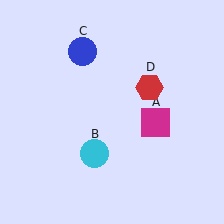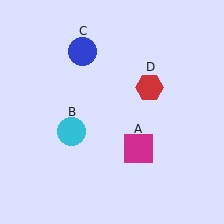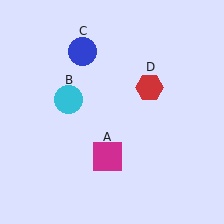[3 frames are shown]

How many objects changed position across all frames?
2 objects changed position: magenta square (object A), cyan circle (object B).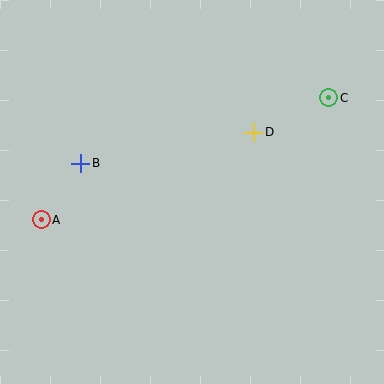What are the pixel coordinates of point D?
Point D is at (254, 132).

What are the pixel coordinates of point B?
Point B is at (81, 163).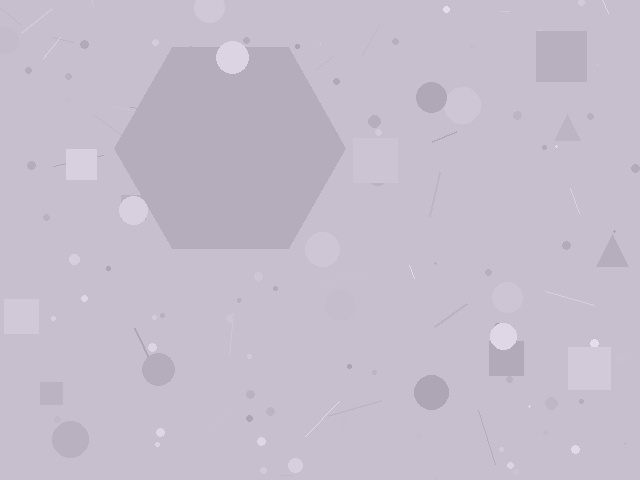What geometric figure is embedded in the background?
A hexagon is embedded in the background.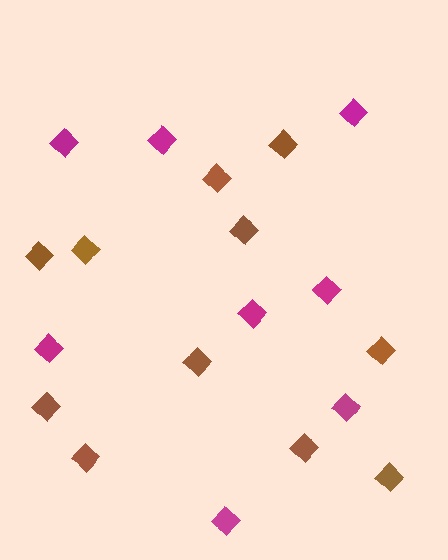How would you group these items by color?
There are 2 groups: one group of brown diamonds (11) and one group of magenta diamonds (8).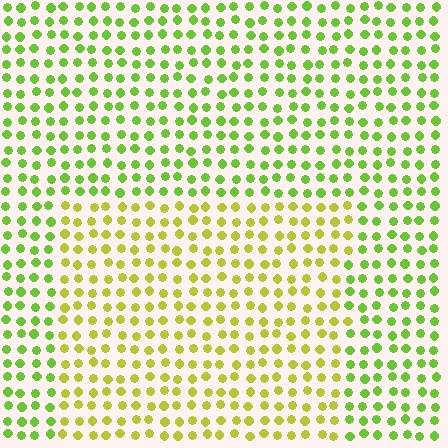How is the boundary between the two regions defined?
The boundary is defined purely by a slight shift in hue (about 33 degrees). Spacing, size, and orientation are identical on both sides.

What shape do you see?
I see a rectangle.